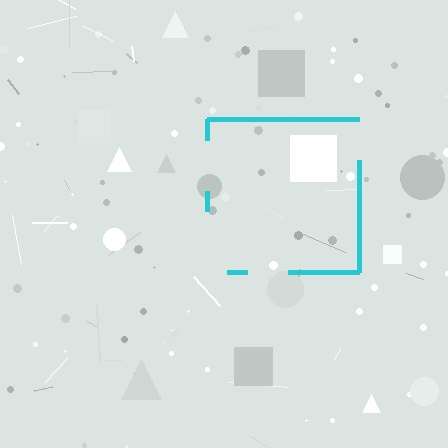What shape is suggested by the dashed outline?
The dashed outline suggests a square.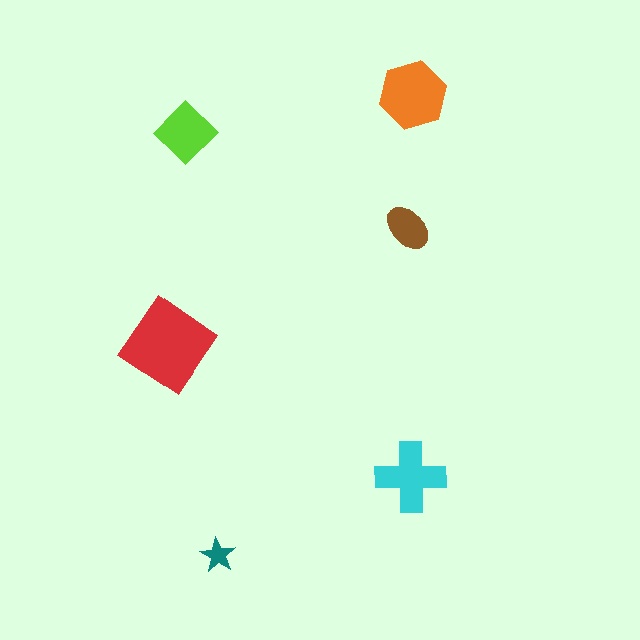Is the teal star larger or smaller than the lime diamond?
Smaller.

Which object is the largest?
The red diamond.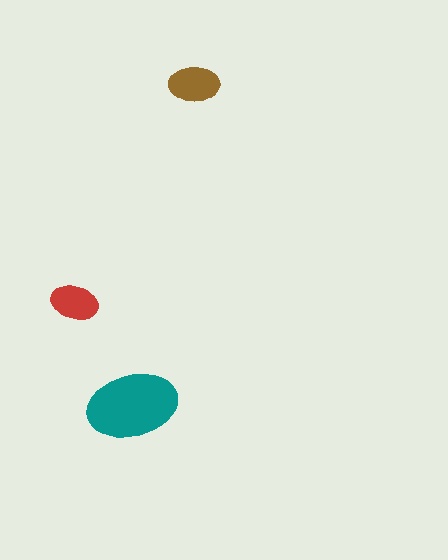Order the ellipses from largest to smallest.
the teal one, the brown one, the red one.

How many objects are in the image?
There are 3 objects in the image.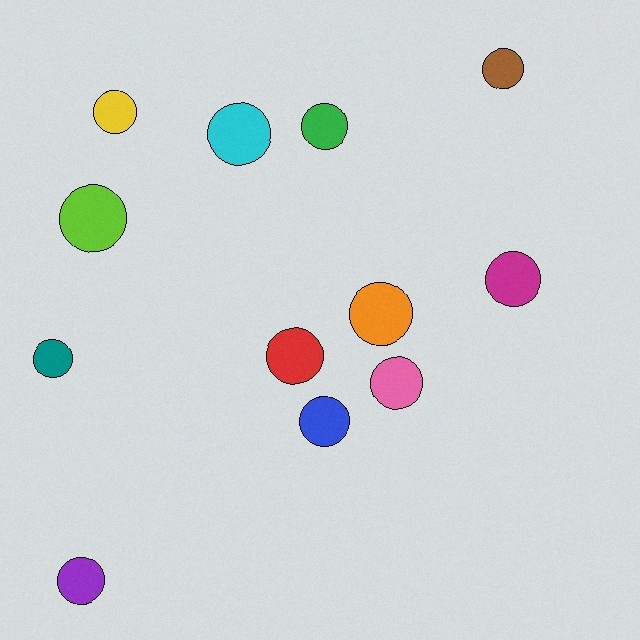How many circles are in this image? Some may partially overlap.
There are 12 circles.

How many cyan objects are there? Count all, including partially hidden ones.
There is 1 cyan object.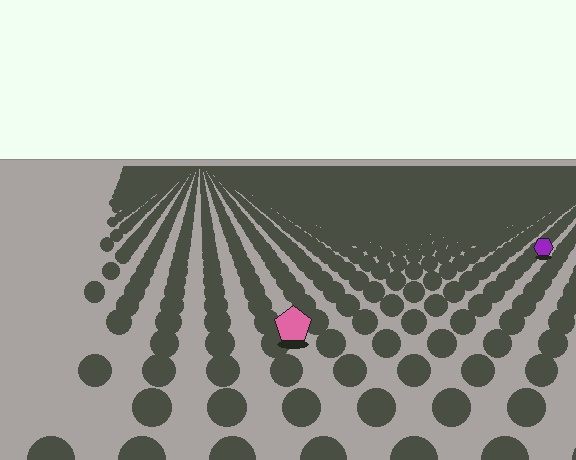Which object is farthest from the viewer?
The purple hexagon is farthest from the viewer. It appears smaller and the ground texture around it is denser.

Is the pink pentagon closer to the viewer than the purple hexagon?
Yes. The pink pentagon is closer — you can tell from the texture gradient: the ground texture is coarser near it.